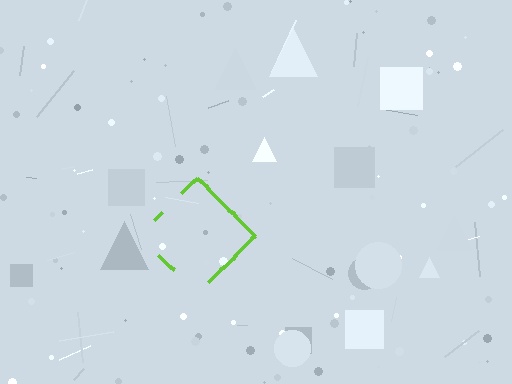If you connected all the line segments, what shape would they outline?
They would outline a diamond.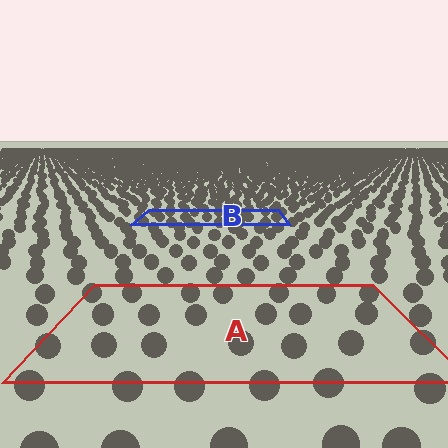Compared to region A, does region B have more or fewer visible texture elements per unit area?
Region B has more texture elements per unit area — they are packed more densely because it is farther away.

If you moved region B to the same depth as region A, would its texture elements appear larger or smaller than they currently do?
They would appear larger. At a closer depth, the same texture elements are projected at a bigger on-screen size.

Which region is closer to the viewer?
Region A is closer. The texture elements there are larger and more spread out.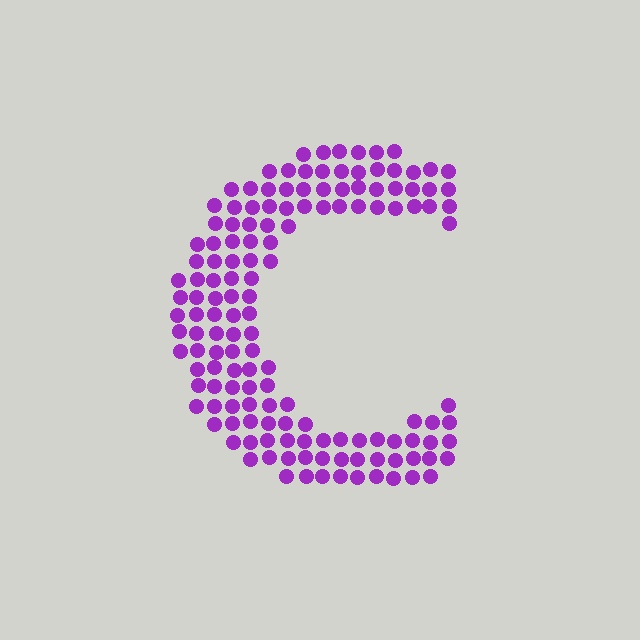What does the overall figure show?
The overall figure shows the letter C.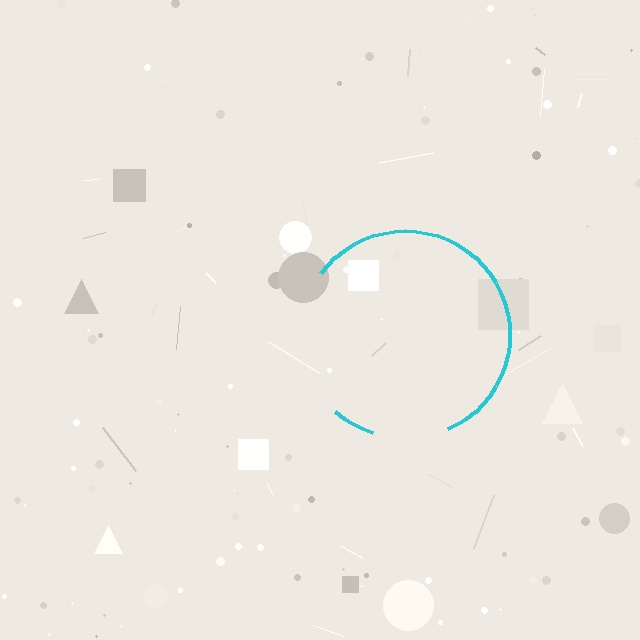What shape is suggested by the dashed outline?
The dashed outline suggests a circle.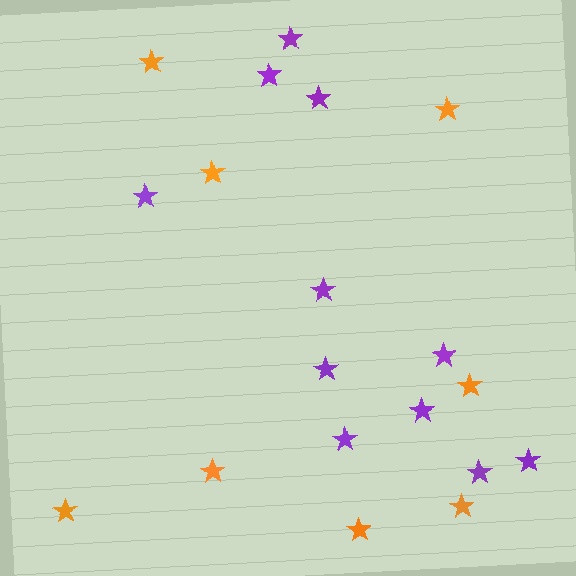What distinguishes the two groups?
There are 2 groups: one group of orange stars (8) and one group of purple stars (11).